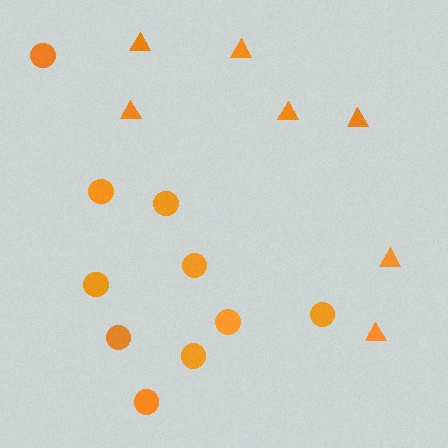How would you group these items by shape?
There are 2 groups: one group of triangles (7) and one group of circles (10).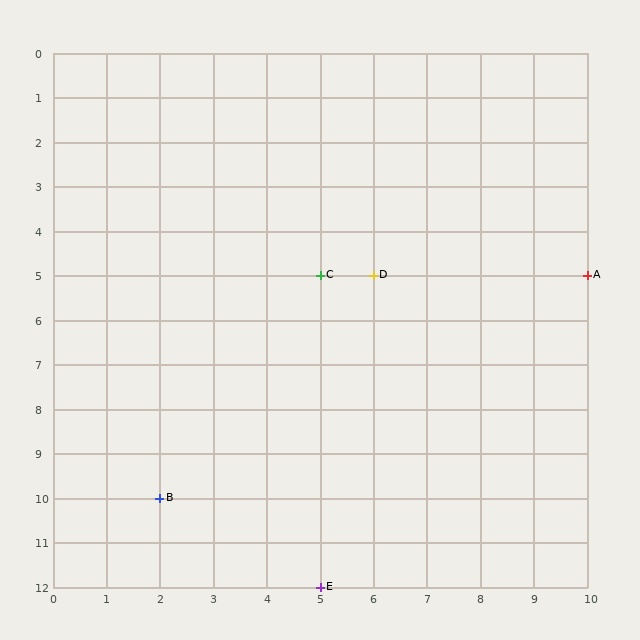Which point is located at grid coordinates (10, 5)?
Point A is at (10, 5).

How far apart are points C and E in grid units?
Points C and E are 7 rows apart.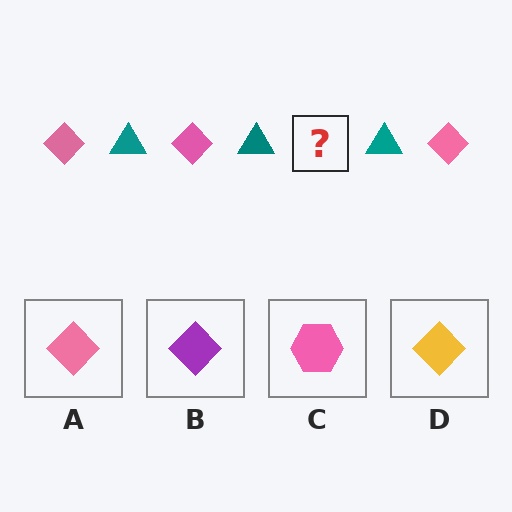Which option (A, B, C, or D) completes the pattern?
A.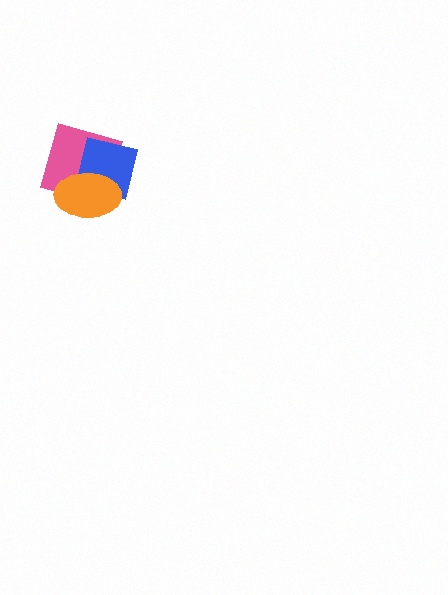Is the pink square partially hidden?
Yes, it is partially covered by another shape.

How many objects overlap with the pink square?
2 objects overlap with the pink square.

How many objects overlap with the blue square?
2 objects overlap with the blue square.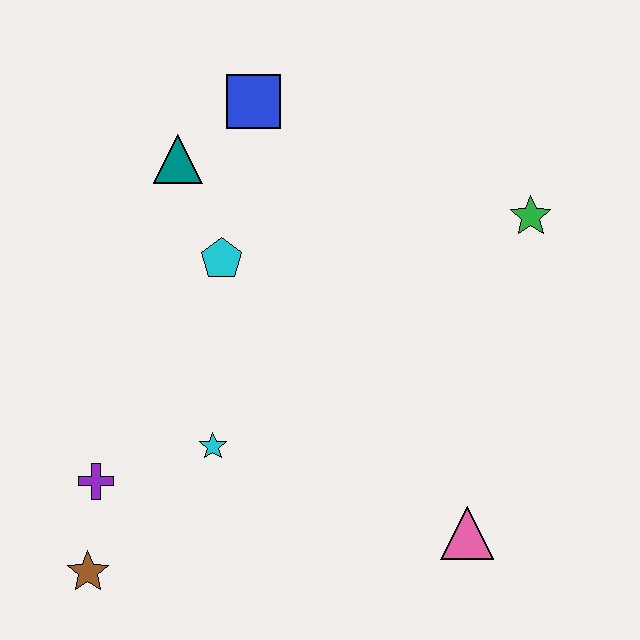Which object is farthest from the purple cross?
The green star is farthest from the purple cross.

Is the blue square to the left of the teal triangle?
No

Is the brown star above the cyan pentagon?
No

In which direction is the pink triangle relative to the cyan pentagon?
The pink triangle is below the cyan pentagon.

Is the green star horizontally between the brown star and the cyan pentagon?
No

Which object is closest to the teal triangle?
The blue square is closest to the teal triangle.